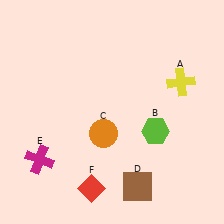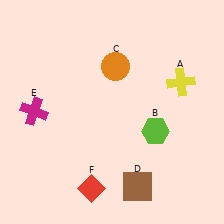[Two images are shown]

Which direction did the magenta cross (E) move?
The magenta cross (E) moved up.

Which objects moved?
The objects that moved are: the orange circle (C), the magenta cross (E).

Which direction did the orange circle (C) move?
The orange circle (C) moved up.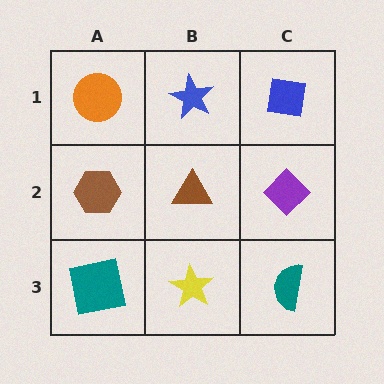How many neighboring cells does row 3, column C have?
2.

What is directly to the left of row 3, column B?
A teal square.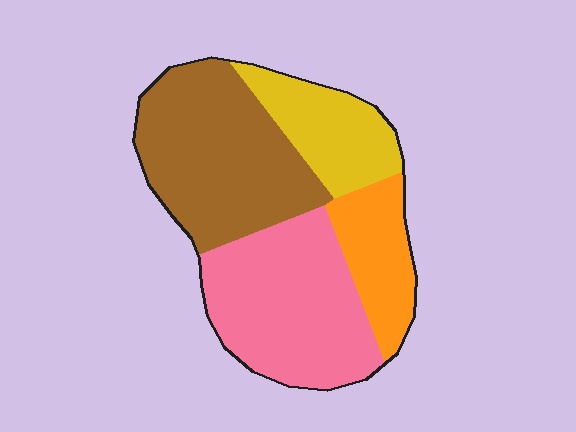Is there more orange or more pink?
Pink.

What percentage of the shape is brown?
Brown covers roughly 35% of the shape.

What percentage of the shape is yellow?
Yellow covers 17% of the shape.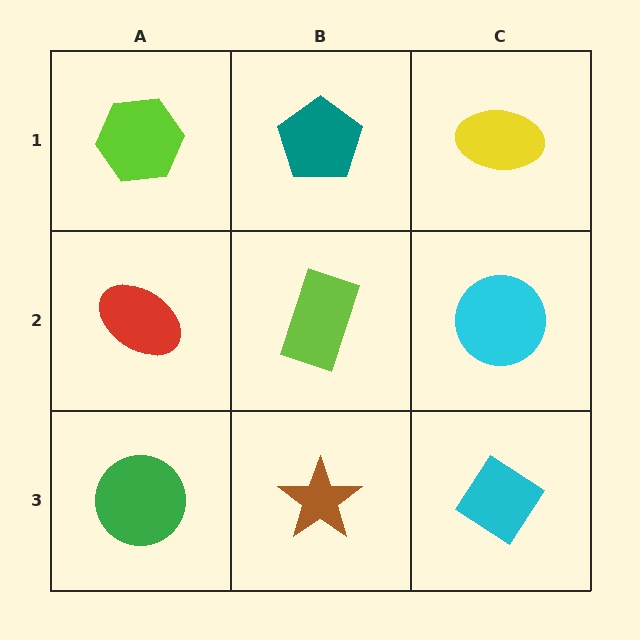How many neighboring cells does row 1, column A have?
2.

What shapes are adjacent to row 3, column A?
A red ellipse (row 2, column A), a brown star (row 3, column B).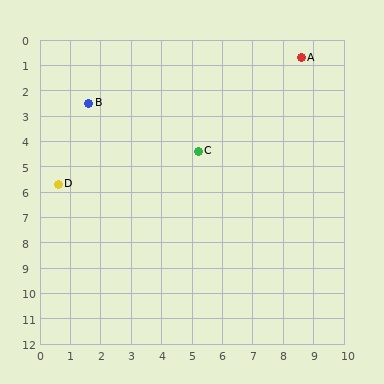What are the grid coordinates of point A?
Point A is at approximately (8.6, 0.7).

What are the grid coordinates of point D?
Point D is at approximately (0.6, 5.7).